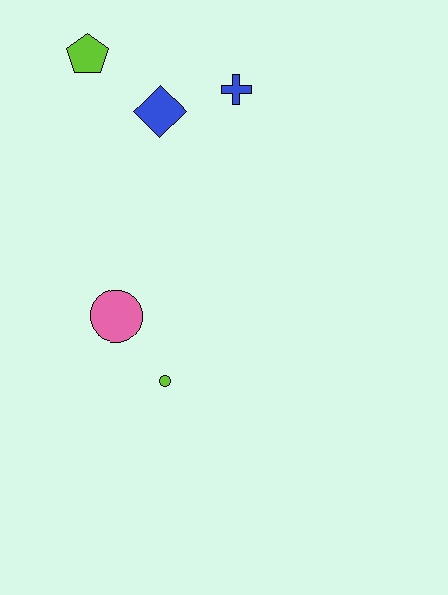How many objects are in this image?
There are 5 objects.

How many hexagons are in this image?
There are no hexagons.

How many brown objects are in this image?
There are no brown objects.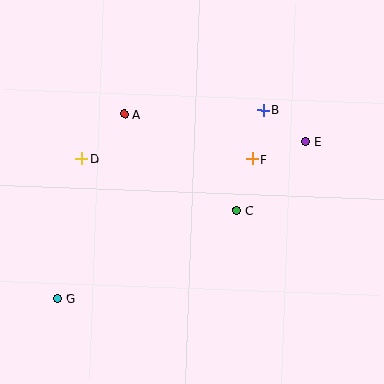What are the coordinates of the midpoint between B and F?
The midpoint between B and F is at (258, 134).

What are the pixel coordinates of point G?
Point G is at (58, 298).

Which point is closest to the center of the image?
Point C at (237, 210) is closest to the center.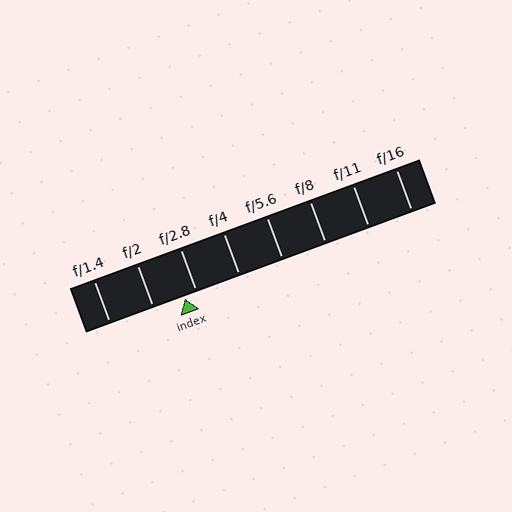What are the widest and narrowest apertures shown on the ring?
The widest aperture shown is f/1.4 and the narrowest is f/16.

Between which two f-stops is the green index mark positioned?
The index mark is between f/2 and f/2.8.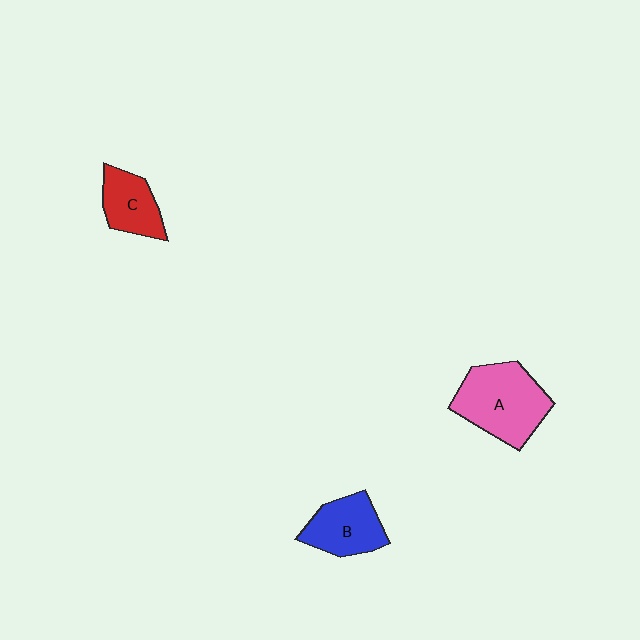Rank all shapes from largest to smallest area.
From largest to smallest: A (pink), B (blue), C (red).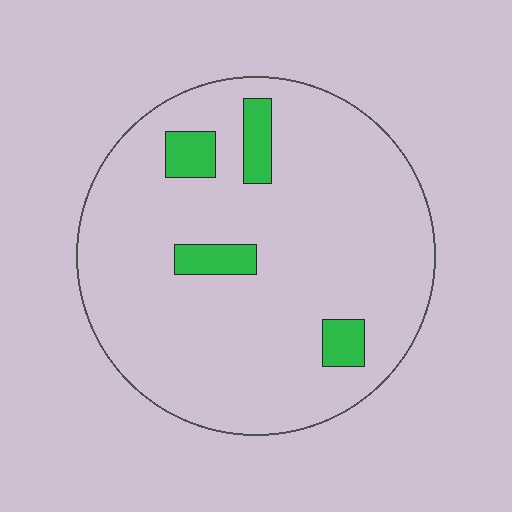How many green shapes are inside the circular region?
4.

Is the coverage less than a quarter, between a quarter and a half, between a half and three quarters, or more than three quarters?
Less than a quarter.